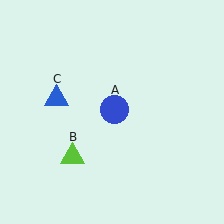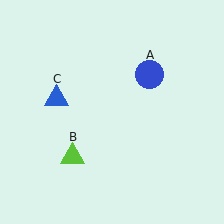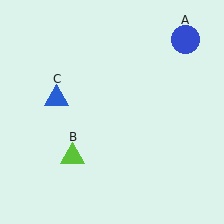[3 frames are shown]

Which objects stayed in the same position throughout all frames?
Lime triangle (object B) and blue triangle (object C) remained stationary.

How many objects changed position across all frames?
1 object changed position: blue circle (object A).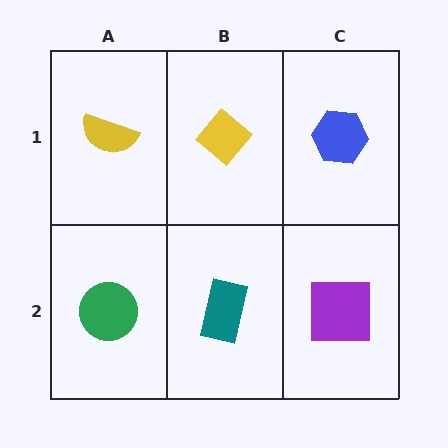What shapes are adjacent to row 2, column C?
A blue hexagon (row 1, column C), a teal rectangle (row 2, column B).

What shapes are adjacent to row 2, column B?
A yellow diamond (row 1, column B), a green circle (row 2, column A), a purple square (row 2, column C).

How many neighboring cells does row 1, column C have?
2.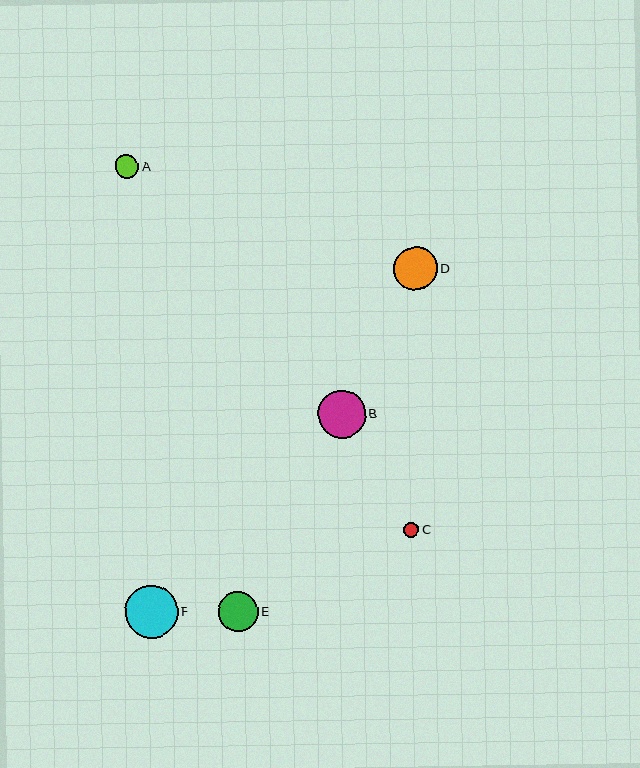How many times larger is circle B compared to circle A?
Circle B is approximately 2.0 times the size of circle A.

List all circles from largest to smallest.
From largest to smallest: F, B, D, E, A, C.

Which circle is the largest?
Circle F is the largest with a size of approximately 53 pixels.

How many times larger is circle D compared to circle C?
Circle D is approximately 2.9 times the size of circle C.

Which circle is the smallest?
Circle C is the smallest with a size of approximately 15 pixels.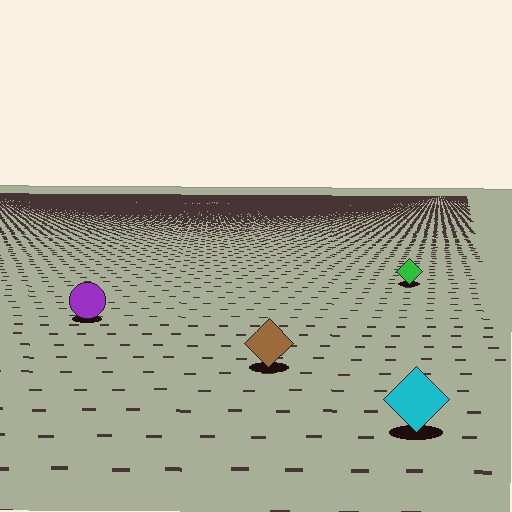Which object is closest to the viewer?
The cyan diamond is closest. The texture marks near it are larger and more spread out.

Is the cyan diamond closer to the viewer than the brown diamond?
Yes. The cyan diamond is closer — you can tell from the texture gradient: the ground texture is coarser near it.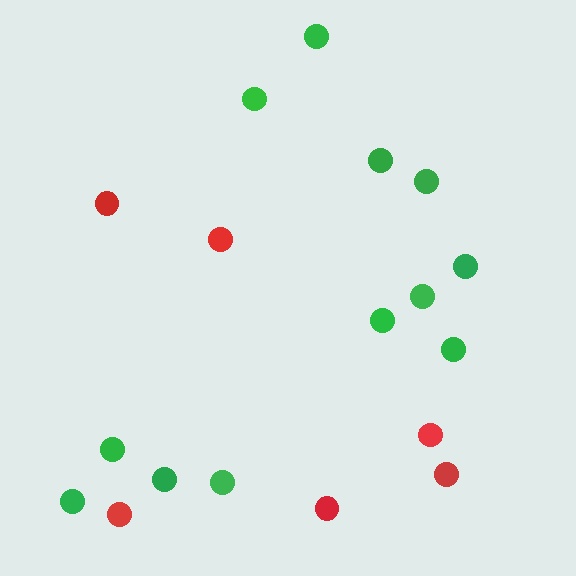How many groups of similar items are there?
There are 2 groups: one group of red circles (6) and one group of green circles (12).